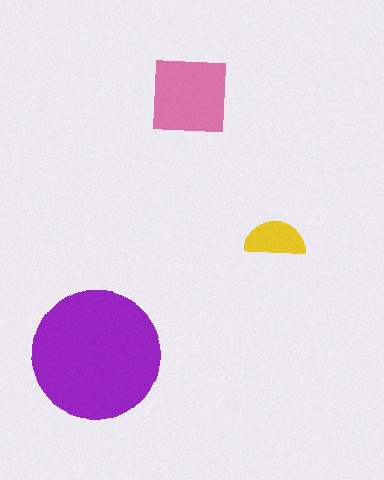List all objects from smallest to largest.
The yellow semicircle, the pink square, the purple circle.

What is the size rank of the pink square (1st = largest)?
2nd.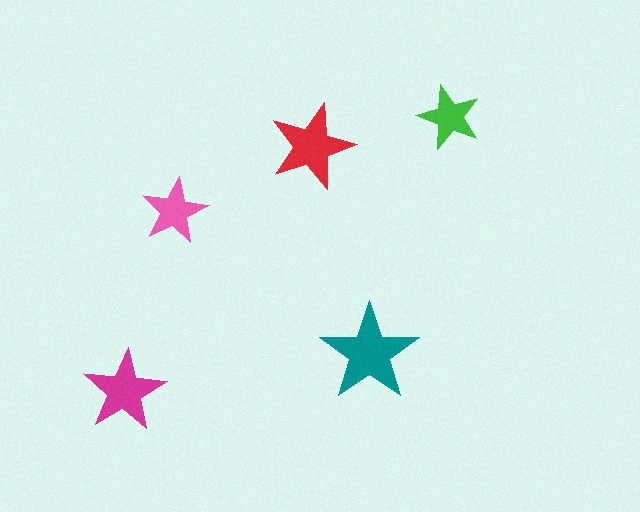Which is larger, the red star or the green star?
The red one.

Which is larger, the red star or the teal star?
The teal one.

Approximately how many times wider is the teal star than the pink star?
About 1.5 times wider.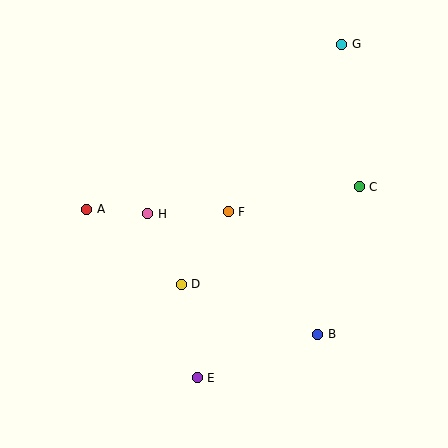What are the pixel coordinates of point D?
Point D is at (181, 284).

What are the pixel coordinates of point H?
Point H is at (148, 214).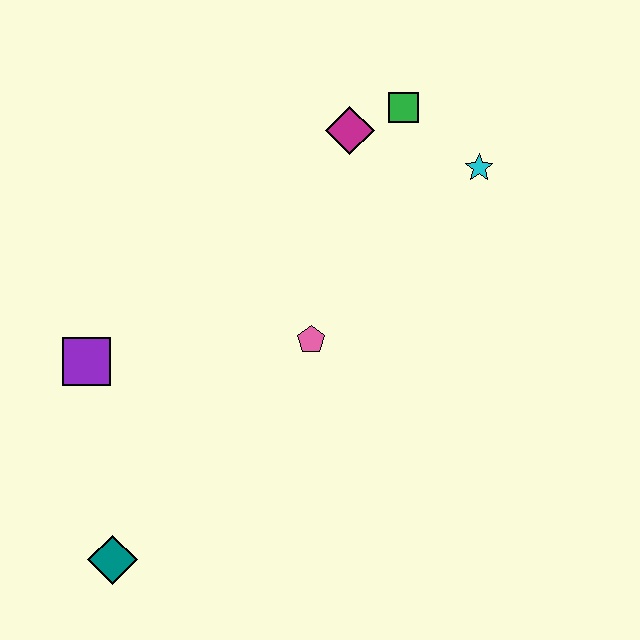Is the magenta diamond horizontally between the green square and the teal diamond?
Yes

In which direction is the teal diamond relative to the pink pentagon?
The teal diamond is below the pink pentagon.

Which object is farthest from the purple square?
The cyan star is farthest from the purple square.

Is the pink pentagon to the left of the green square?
Yes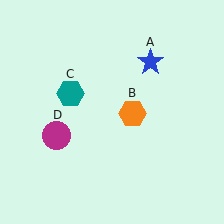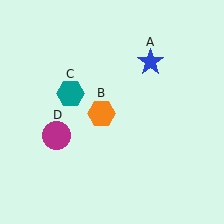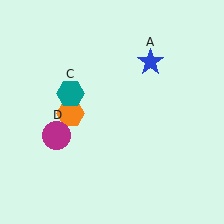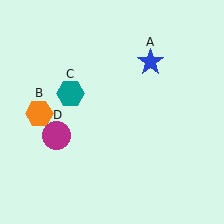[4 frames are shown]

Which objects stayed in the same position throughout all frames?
Blue star (object A) and teal hexagon (object C) and magenta circle (object D) remained stationary.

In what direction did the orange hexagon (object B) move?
The orange hexagon (object B) moved left.